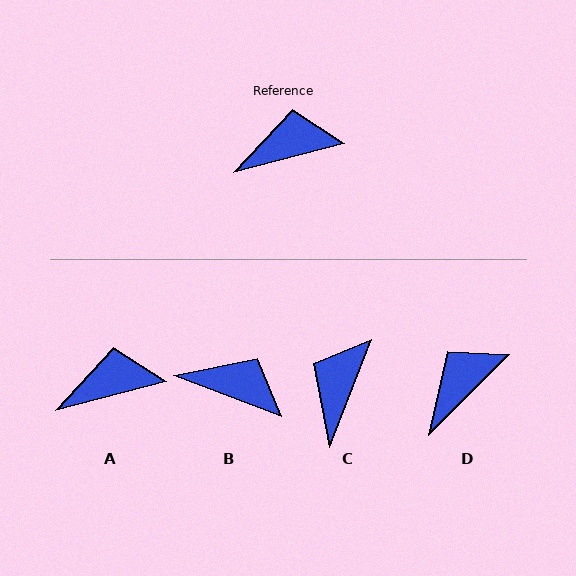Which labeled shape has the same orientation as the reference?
A.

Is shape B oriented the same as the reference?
No, it is off by about 35 degrees.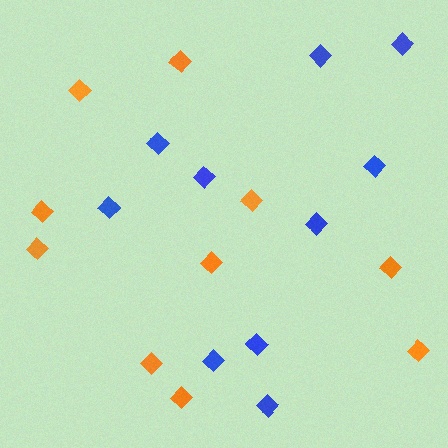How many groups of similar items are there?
There are 2 groups: one group of blue diamonds (10) and one group of orange diamonds (10).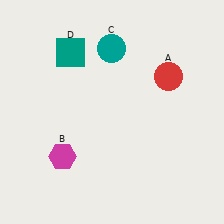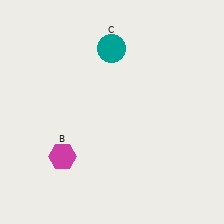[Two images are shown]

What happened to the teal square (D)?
The teal square (D) was removed in Image 2. It was in the top-left area of Image 1.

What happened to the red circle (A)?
The red circle (A) was removed in Image 2. It was in the top-right area of Image 1.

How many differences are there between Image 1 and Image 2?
There are 2 differences between the two images.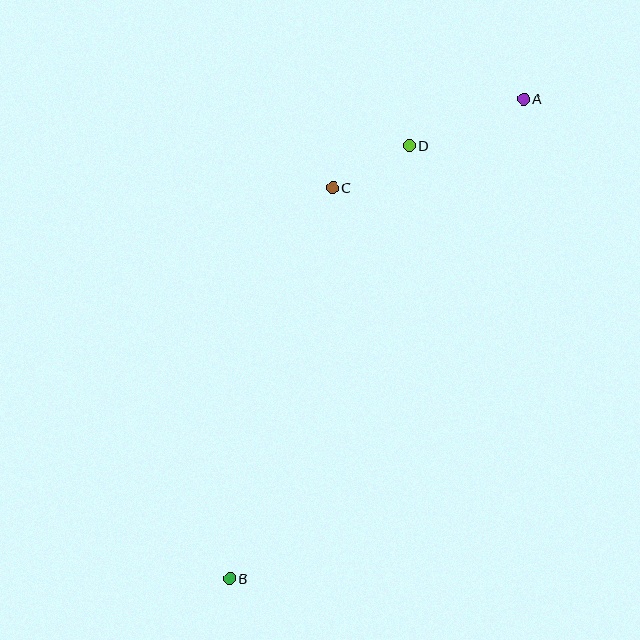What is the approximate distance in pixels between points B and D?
The distance between B and D is approximately 469 pixels.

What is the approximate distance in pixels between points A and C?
The distance between A and C is approximately 210 pixels.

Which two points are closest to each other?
Points C and D are closest to each other.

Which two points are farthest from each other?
Points A and B are farthest from each other.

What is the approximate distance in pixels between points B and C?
The distance between B and C is approximately 404 pixels.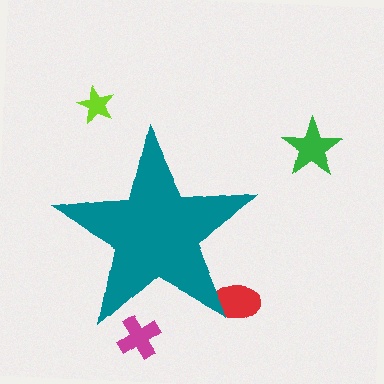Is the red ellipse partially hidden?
Yes, the red ellipse is partially hidden behind the teal star.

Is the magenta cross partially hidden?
Yes, the magenta cross is partially hidden behind the teal star.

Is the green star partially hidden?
No, the green star is fully visible.